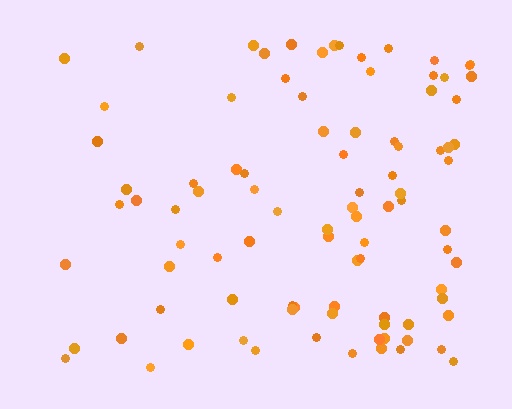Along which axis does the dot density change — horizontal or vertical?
Horizontal.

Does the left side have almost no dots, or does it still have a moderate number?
Still a moderate number, just noticeably fewer than the right.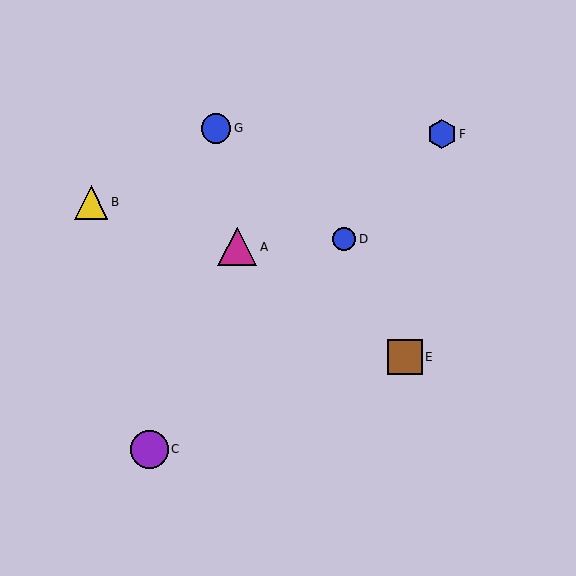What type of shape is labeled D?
Shape D is a blue circle.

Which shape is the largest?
The magenta triangle (labeled A) is the largest.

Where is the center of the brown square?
The center of the brown square is at (405, 357).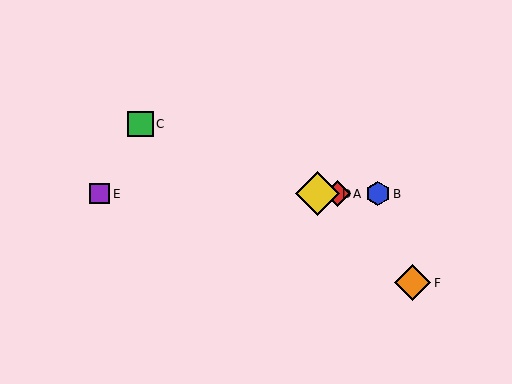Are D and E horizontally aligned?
Yes, both are at y≈194.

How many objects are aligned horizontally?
4 objects (A, B, D, E) are aligned horizontally.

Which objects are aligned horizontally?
Objects A, B, D, E are aligned horizontally.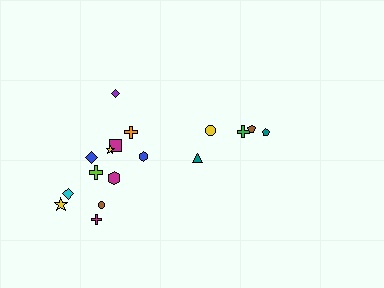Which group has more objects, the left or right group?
The left group.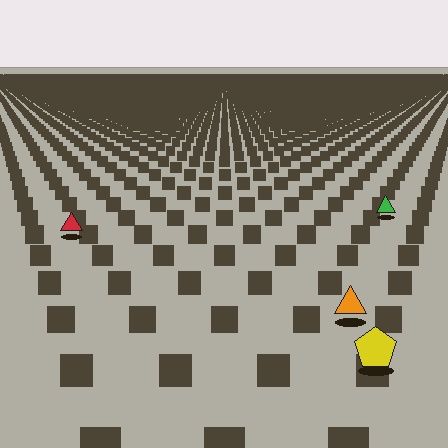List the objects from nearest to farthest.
From nearest to farthest: the yellow pentagon, the orange triangle, the red triangle, the green triangle.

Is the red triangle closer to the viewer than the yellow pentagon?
No. The yellow pentagon is closer — you can tell from the texture gradient: the ground texture is coarser near it.